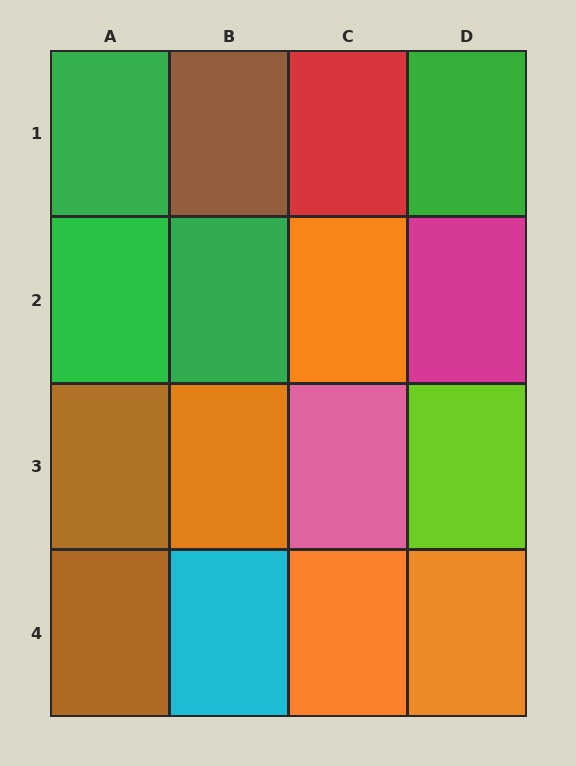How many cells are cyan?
1 cell is cyan.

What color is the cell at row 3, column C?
Pink.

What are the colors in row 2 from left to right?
Green, green, orange, magenta.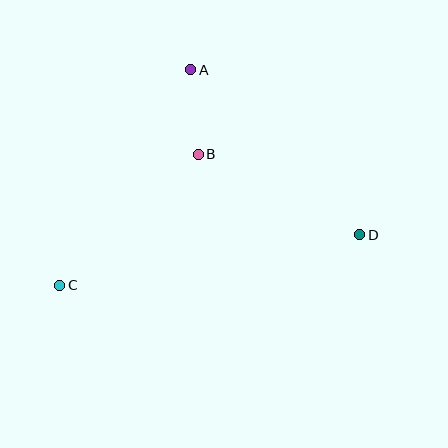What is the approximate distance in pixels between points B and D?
The distance between B and D is approximately 180 pixels.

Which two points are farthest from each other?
Points C and D are farthest from each other.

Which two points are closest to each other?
Points A and B are closest to each other.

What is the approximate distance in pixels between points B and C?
The distance between B and C is approximately 191 pixels.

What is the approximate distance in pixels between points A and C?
The distance between A and C is approximately 253 pixels.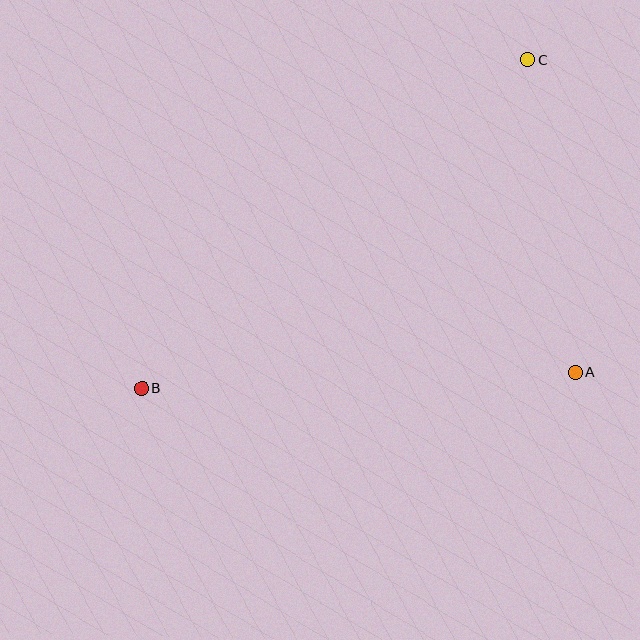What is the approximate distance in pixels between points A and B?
The distance between A and B is approximately 434 pixels.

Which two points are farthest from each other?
Points B and C are farthest from each other.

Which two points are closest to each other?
Points A and C are closest to each other.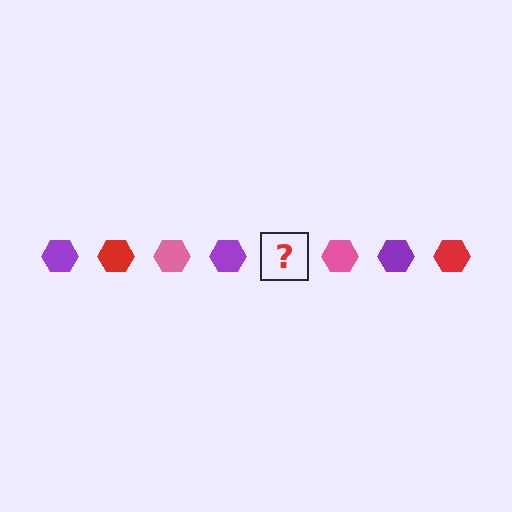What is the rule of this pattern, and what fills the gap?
The rule is that the pattern cycles through purple, red, pink hexagons. The gap should be filled with a red hexagon.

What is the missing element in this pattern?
The missing element is a red hexagon.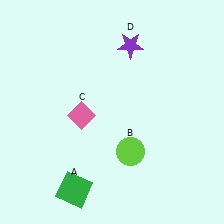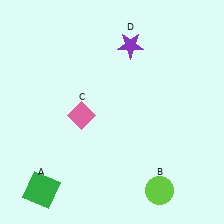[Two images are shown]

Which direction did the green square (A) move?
The green square (A) moved left.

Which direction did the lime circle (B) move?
The lime circle (B) moved down.